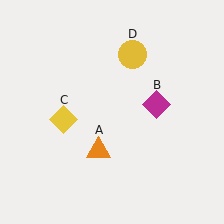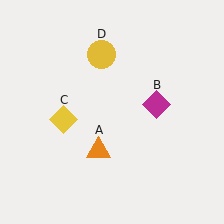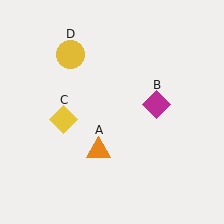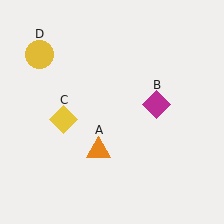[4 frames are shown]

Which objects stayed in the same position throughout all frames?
Orange triangle (object A) and magenta diamond (object B) and yellow diamond (object C) remained stationary.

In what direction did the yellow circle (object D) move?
The yellow circle (object D) moved left.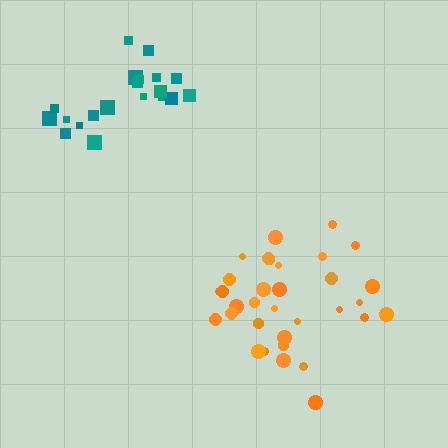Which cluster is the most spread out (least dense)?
Teal.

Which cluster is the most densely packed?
Orange.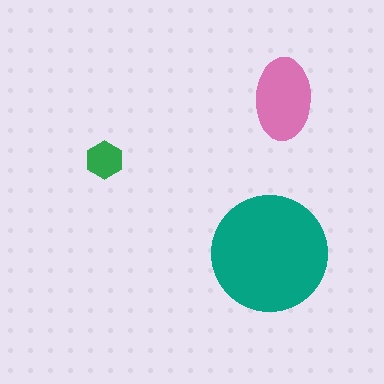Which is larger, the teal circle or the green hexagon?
The teal circle.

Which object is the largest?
The teal circle.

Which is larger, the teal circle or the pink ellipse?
The teal circle.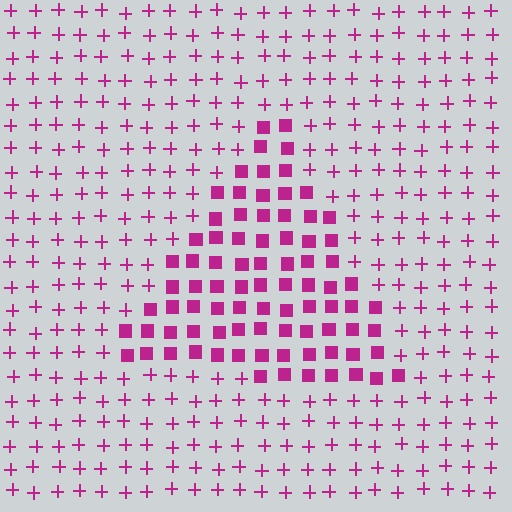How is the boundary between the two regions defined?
The boundary is defined by a change in element shape: squares inside vs. plus signs outside. All elements share the same color and spacing.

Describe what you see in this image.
The image is filled with small magenta elements arranged in a uniform grid. A triangle-shaped region contains squares, while the surrounding area contains plus signs. The boundary is defined purely by the change in element shape.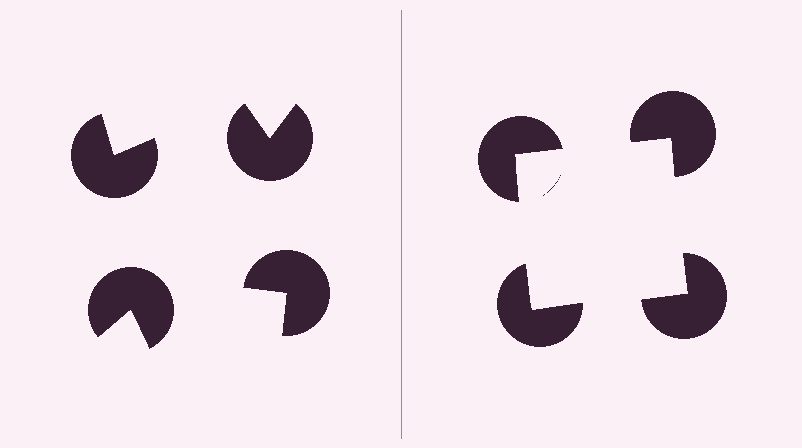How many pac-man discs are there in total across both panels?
8 — 4 on each side.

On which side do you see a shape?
An illusory square appears on the right side. On the left side the wedge cuts are rotated, so no coherent shape forms.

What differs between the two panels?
The pac-man discs are positioned identically on both sides; only the wedge orientations differ. On the right they align to a square; on the left they are misaligned.